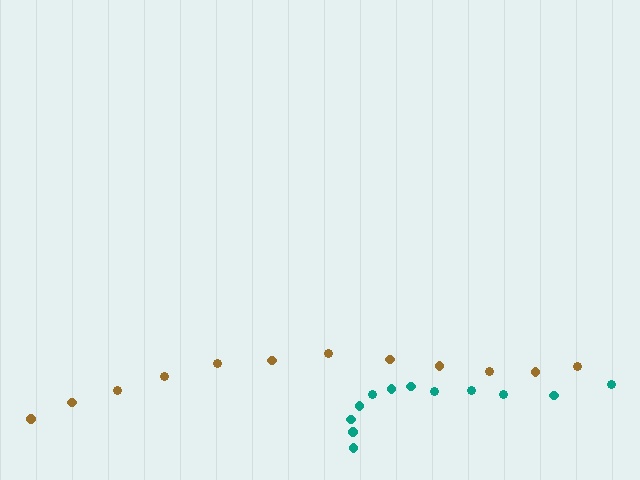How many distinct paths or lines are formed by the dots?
There are 2 distinct paths.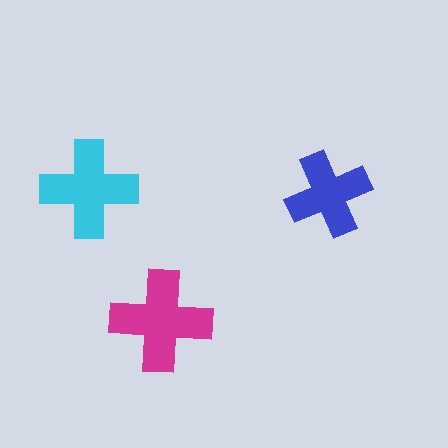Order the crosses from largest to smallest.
the magenta one, the cyan one, the blue one.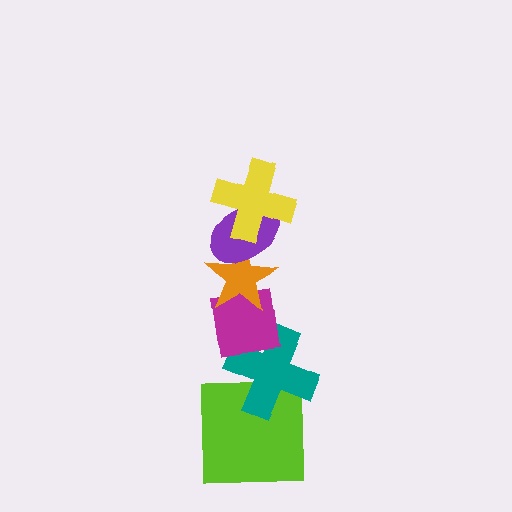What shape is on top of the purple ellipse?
The yellow cross is on top of the purple ellipse.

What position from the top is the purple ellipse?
The purple ellipse is 2nd from the top.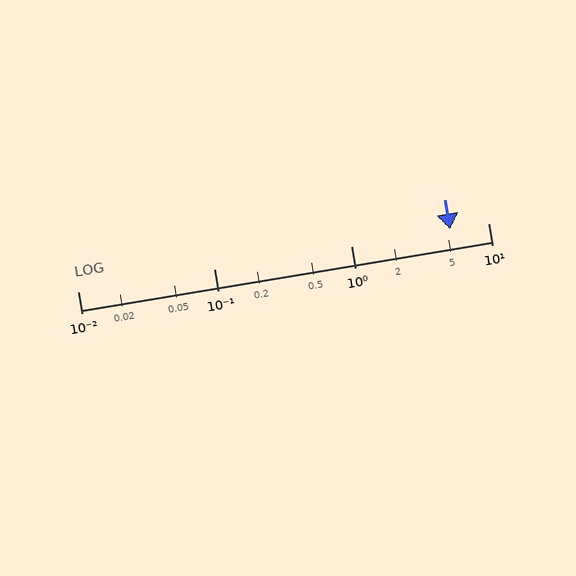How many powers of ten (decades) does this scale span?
The scale spans 3 decades, from 0.01 to 10.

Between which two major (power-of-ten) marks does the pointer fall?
The pointer is between 1 and 10.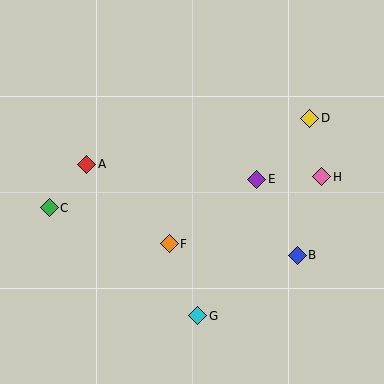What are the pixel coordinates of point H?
Point H is at (322, 177).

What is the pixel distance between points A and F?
The distance between A and F is 115 pixels.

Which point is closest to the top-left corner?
Point A is closest to the top-left corner.